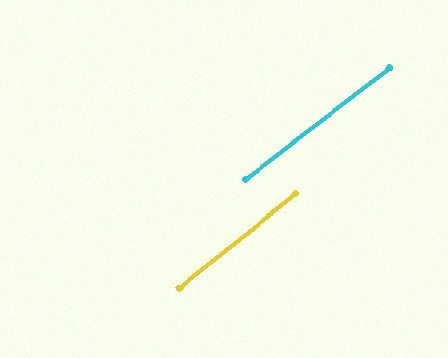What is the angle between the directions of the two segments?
Approximately 1 degree.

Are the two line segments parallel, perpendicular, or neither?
Parallel — their directions differ by only 1.1°.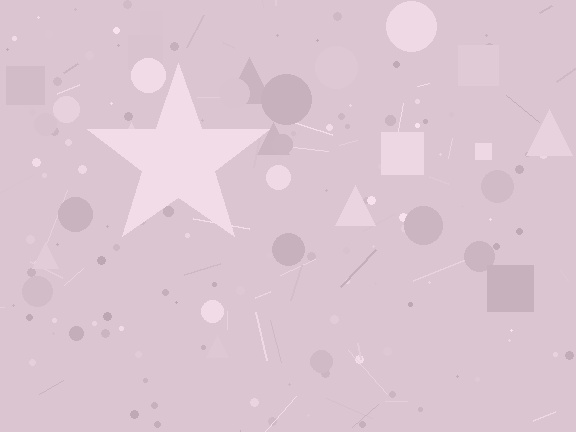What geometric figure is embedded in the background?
A star is embedded in the background.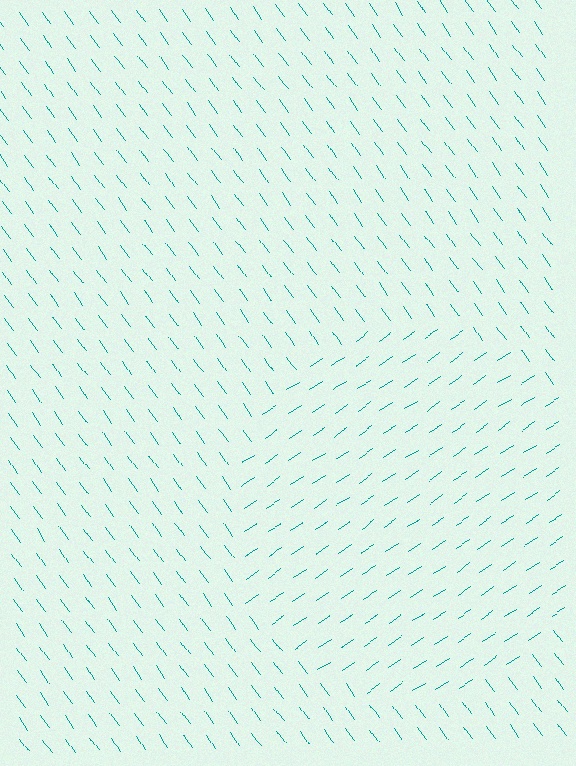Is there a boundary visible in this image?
Yes, there is a texture boundary formed by a change in line orientation.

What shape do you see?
I see a circle.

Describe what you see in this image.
The image is filled with small teal line segments. A circle region in the image has lines oriented differently from the surrounding lines, creating a visible texture boundary.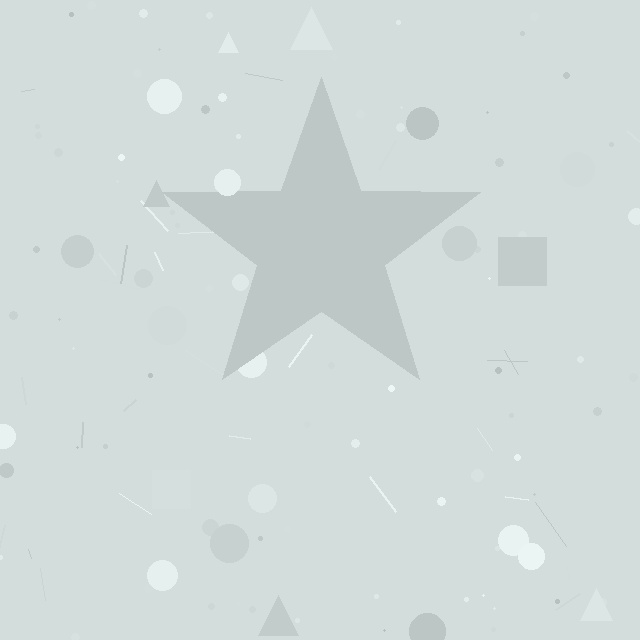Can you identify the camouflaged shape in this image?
The camouflaged shape is a star.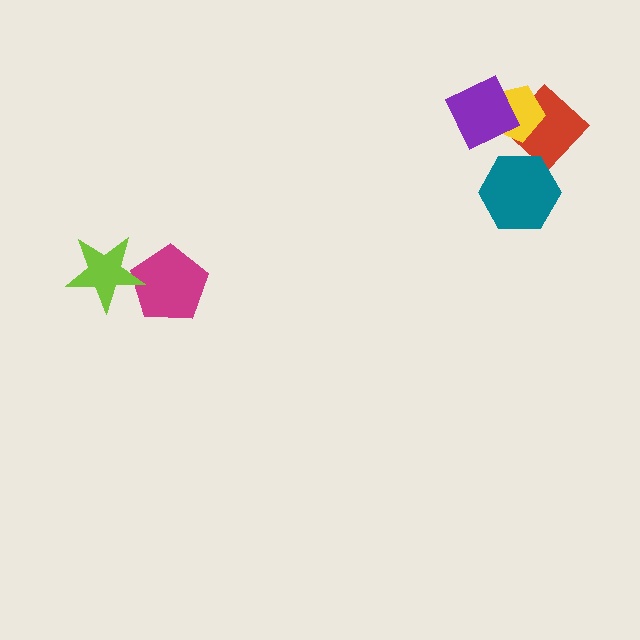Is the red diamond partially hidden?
Yes, it is partially covered by another shape.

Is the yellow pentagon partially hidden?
Yes, it is partially covered by another shape.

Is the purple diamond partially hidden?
No, no other shape covers it.